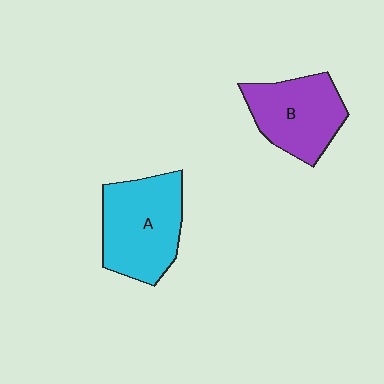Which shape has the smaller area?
Shape B (purple).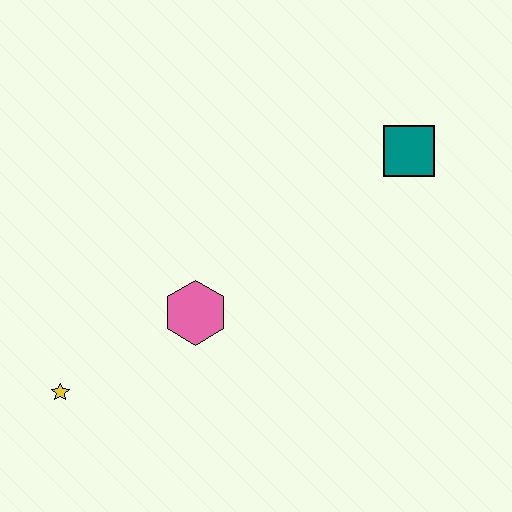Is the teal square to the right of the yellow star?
Yes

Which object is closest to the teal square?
The pink hexagon is closest to the teal square.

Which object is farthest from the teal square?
The yellow star is farthest from the teal square.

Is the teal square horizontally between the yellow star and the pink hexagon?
No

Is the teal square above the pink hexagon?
Yes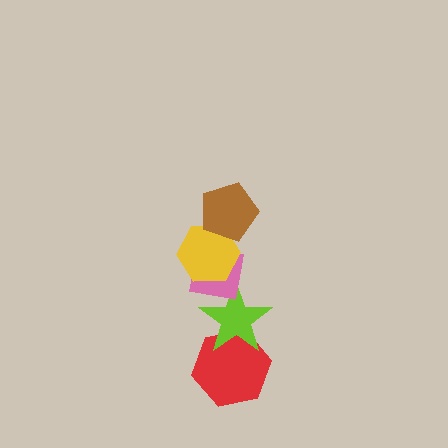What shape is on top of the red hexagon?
The lime star is on top of the red hexagon.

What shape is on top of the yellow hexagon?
The brown pentagon is on top of the yellow hexagon.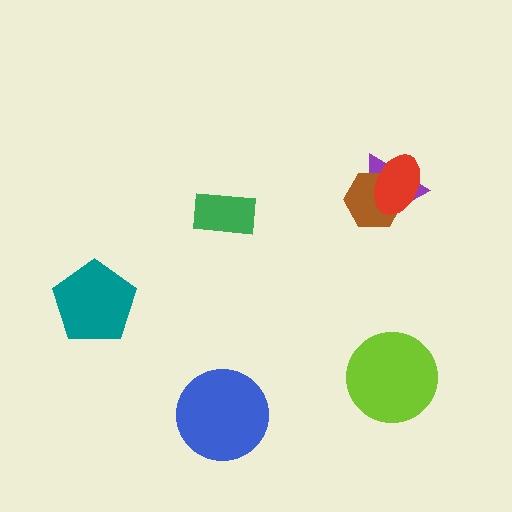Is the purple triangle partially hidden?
Yes, it is partially covered by another shape.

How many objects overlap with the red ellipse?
2 objects overlap with the red ellipse.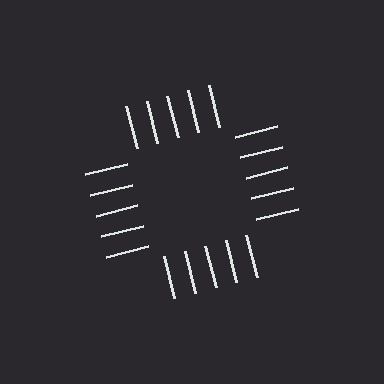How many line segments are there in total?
20 — 5 along each of the 4 edges.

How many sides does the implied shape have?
4 sides — the line-ends trace a square.